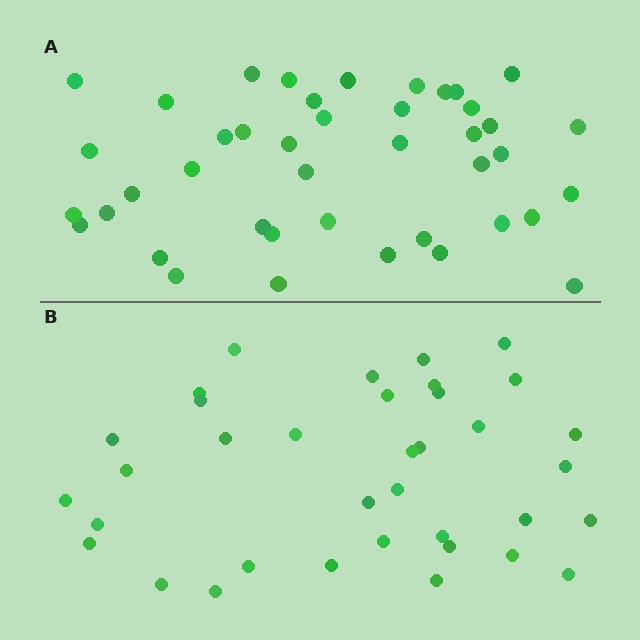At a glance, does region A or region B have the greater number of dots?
Region A (the top region) has more dots.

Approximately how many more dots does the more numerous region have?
Region A has about 6 more dots than region B.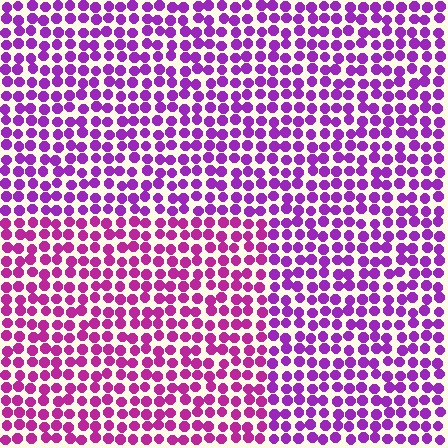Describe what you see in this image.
The image is filled with small purple elements in a uniform arrangement. A rectangle-shaped region is visible where the elements are tinted to a slightly different hue, forming a subtle color boundary.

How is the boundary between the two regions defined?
The boundary is defined purely by a slight shift in hue (about 25 degrees). Spacing, size, and orientation are identical on both sides.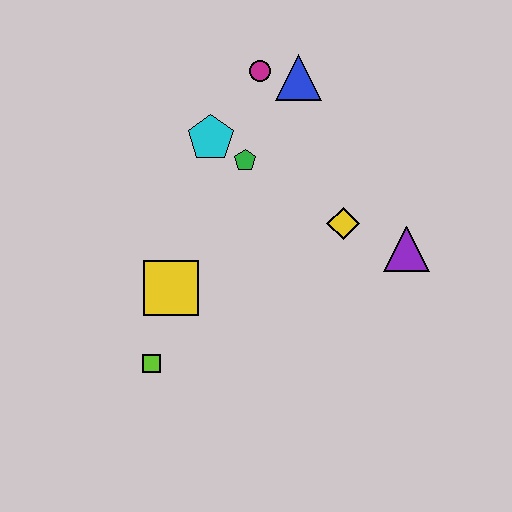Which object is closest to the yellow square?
The lime square is closest to the yellow square.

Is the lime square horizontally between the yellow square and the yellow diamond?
No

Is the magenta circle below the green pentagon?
No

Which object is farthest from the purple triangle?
The lime square is farthest from the purple triangle.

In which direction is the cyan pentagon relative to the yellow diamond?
The cyan pentagon is to the left of the yellow diamond.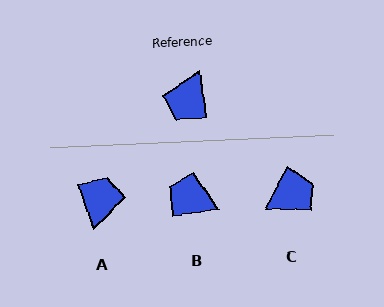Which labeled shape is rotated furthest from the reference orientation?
A, about 168 degrees away.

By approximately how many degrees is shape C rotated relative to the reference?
Approximately 144 degrees counter-clockwise.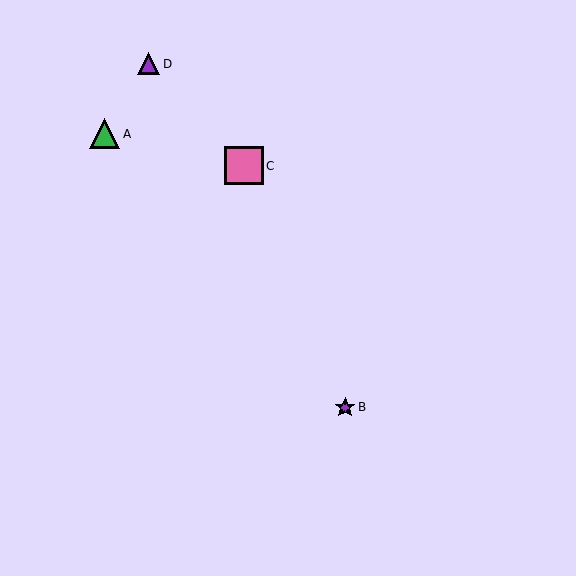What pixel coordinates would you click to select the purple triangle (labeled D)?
Click at (148, 64) to select the purple triangle D.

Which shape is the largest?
The pink square (labeled C) is the largest.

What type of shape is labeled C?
Shape C is a pink square.